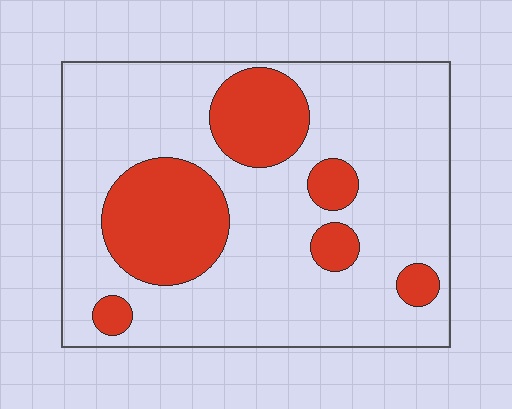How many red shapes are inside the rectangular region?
6.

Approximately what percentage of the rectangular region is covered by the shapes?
Approximately 25%.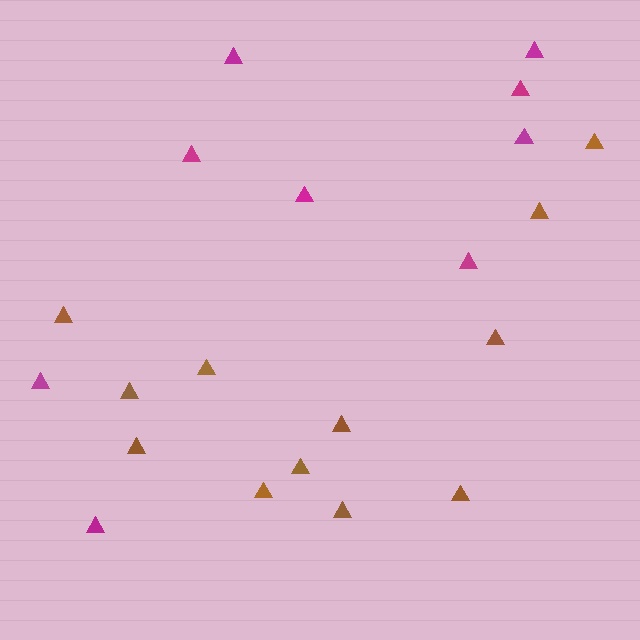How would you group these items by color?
There are 2 groups: one group of brown triangles (12) and one group of magenta triangles (9).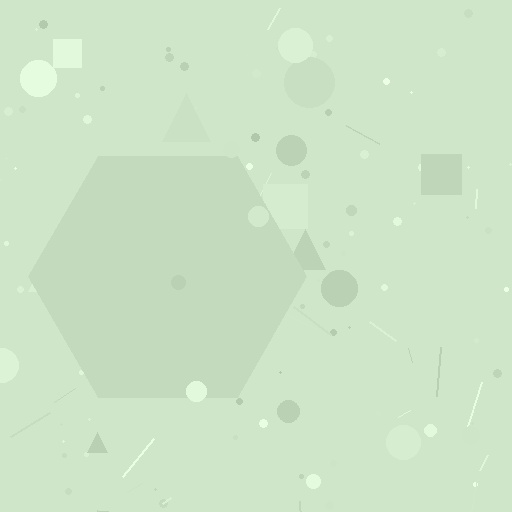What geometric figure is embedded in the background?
A hexagon is embedded in the background.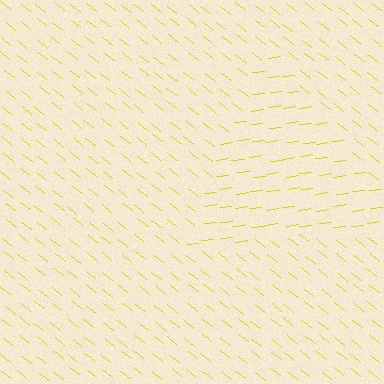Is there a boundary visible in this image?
Yes, there is a texture boundary formed by a change in line orientation.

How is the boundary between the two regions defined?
The boundary is defined purely by a change in line orientation (approximately 45 degrees difference). All lines are the same color and thickness.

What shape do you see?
I see a triangle.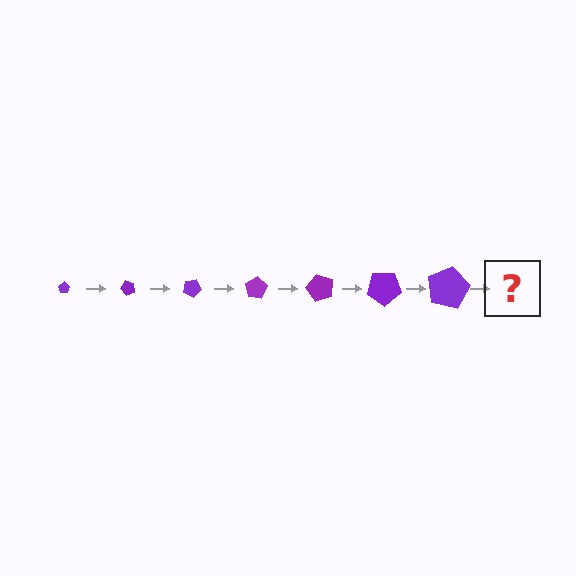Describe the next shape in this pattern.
It should be a pentagon, larger than the previous one and rotated 350 degrees from the start.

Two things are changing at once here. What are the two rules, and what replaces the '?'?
The two rules are that the pentagon grows larger each step and it rotates 50 degrees each step. The '?' should be a pentagon, larger than the previous one and rotated 350 degrees from the start.